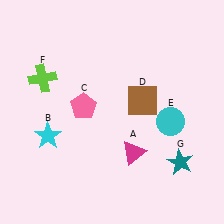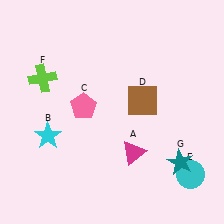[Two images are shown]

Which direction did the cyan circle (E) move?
The cyan circle (E) moved down.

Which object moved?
The cyan circle (E) moved down.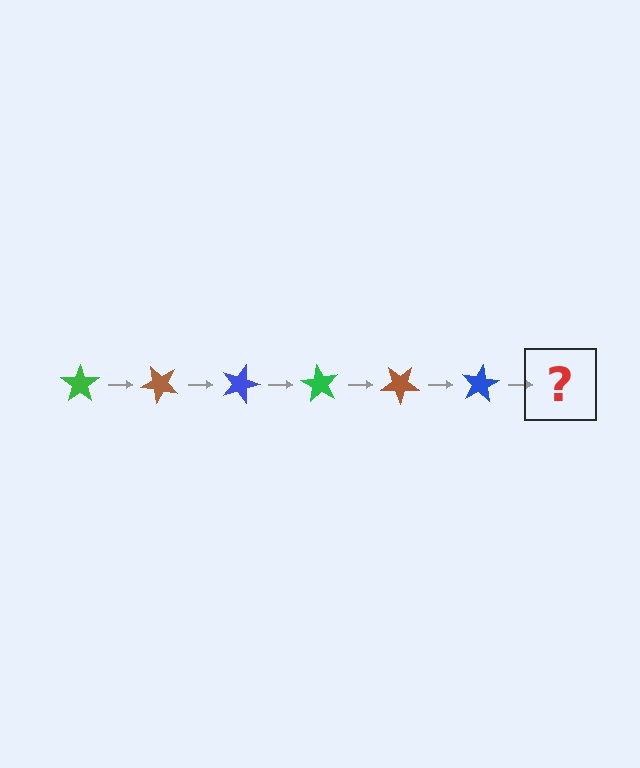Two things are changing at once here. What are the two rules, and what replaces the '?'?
The two rules are that it rotates 45 degrees each step and the color cycles through green, brown, and blue. The '?' should be a green star, rotated 270 degrees from the start.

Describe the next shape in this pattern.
It should be a green star, rotated 270 degrees from the start.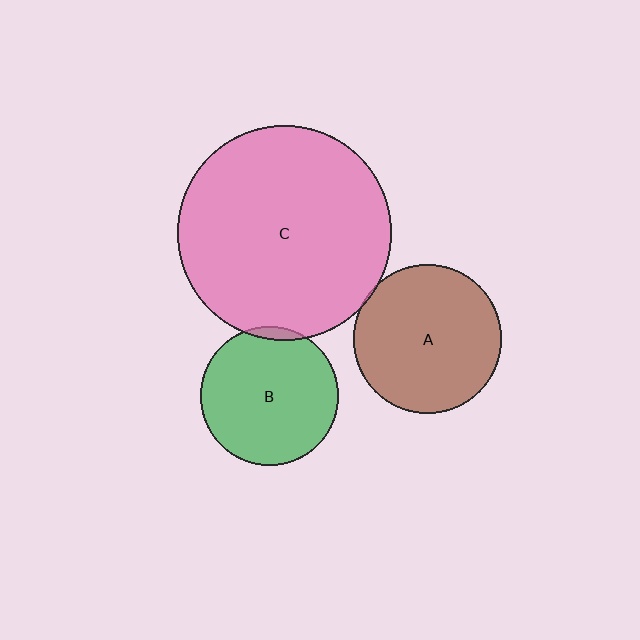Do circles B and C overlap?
Yes.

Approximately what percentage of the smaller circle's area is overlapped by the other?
Approximately 5%.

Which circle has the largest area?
Circle C (pink).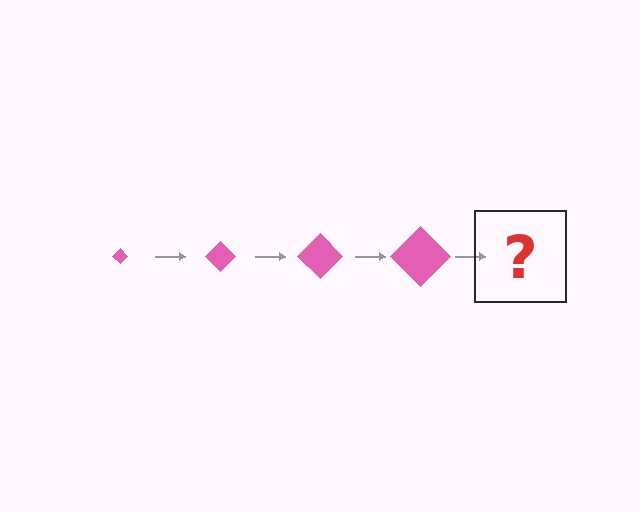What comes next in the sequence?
The next element should be a pink diamond, larger than the previous one.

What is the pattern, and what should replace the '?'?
The pattern is that the diamond gets progressively larger each step. The '?' should be a pink diamond, larger than the previous one.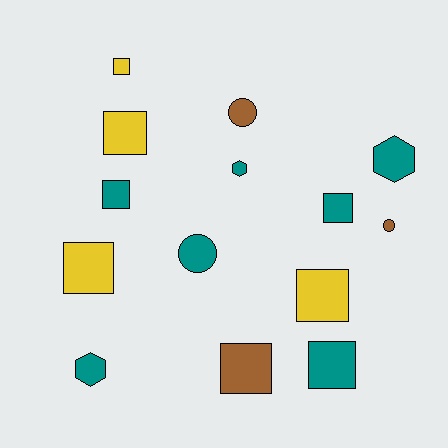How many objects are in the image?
There are 14 objects.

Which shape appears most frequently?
Square, with 8 objects.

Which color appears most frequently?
Teal, with 7 objects.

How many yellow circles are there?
There are no yellow circles.